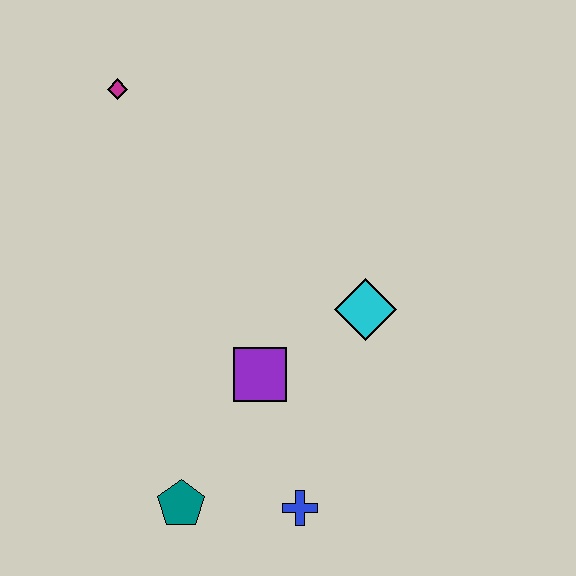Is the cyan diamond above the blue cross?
Yes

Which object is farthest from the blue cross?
The magenta diamond is farthest from the blue cross.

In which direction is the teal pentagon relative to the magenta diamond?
The teal pentagon is below the magenta diamond.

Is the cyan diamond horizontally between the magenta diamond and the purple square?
No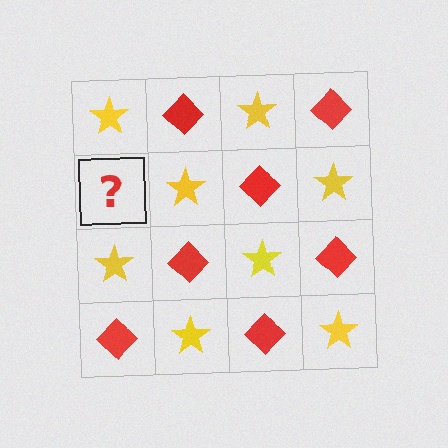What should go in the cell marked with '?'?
The missing cell should contain a red diamond.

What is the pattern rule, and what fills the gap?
The rule is that it alternates yellow star and red diamond in a checkerboard pattern. The gap should be filled with a red diamond.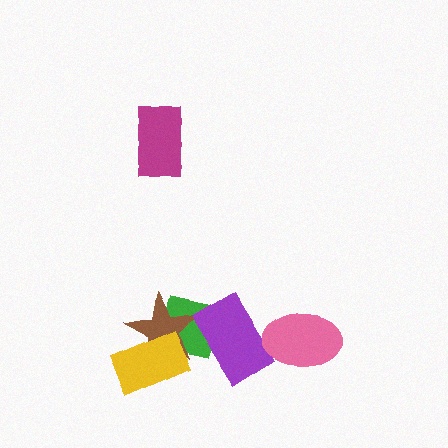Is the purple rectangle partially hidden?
Yes, it is partially covered by another shape.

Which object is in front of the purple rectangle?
The pink ellipse is in front of the purple rectangle.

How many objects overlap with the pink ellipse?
1 object overlaps with the pink ellipse.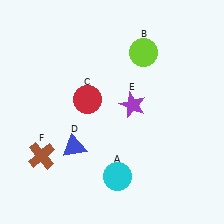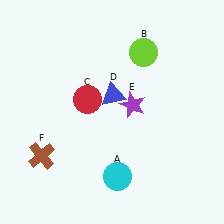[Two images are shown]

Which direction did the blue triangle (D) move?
The blue triangle (D) moved up.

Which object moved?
The blue triangle (D) moved up.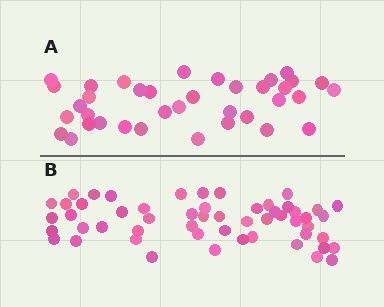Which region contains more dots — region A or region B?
Region B (the bottom region) has more dots.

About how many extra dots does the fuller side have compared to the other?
Region B has approximately 15 more dots than region A.